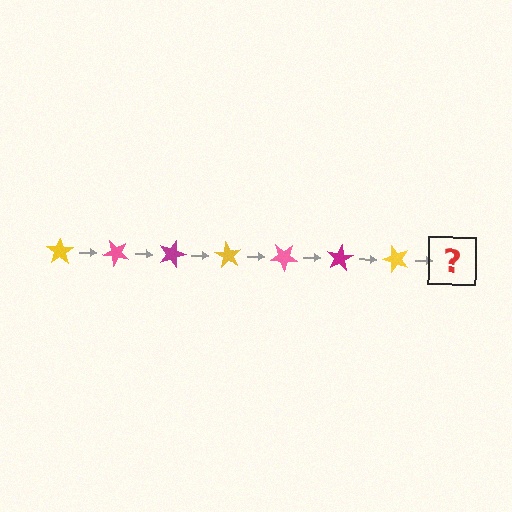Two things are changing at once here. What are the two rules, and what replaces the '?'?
The two rules are that it rotates 45 degrees each step and the color cycles through yellow, pink, and magenta. The '?' should be a pink star, rotated 315 degrees from the start.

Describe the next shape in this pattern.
It should be a pink star, rotated 315 degrees from the start.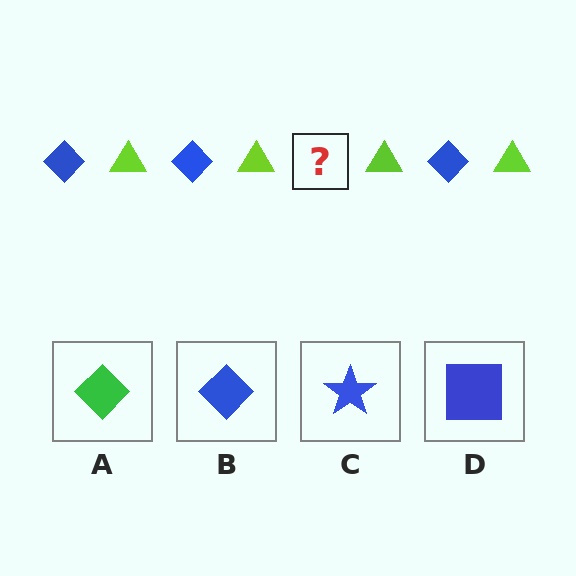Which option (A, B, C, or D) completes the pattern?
B.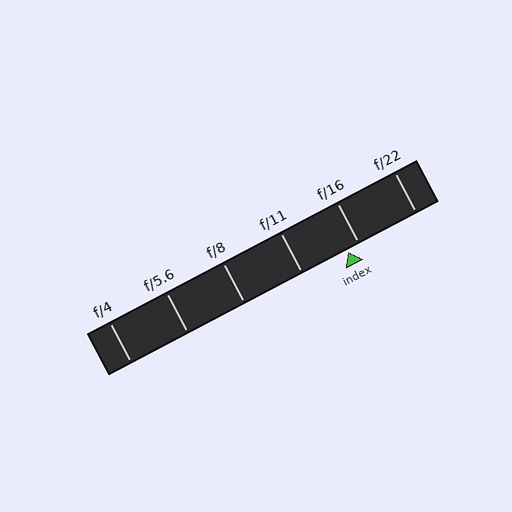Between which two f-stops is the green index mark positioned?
The index mark is between f/11 and f/16.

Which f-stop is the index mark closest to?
The index mark is closest to f/16.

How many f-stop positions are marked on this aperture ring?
There are 6 f-stop positions marked.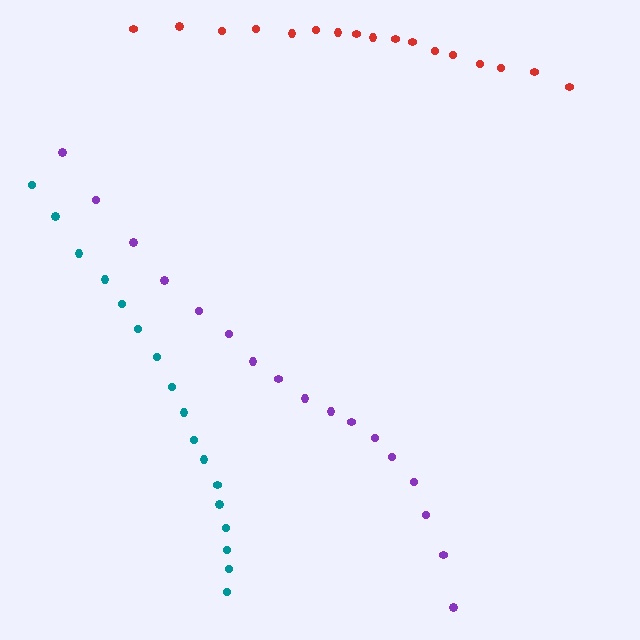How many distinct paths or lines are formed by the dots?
There are 3 distinct paths.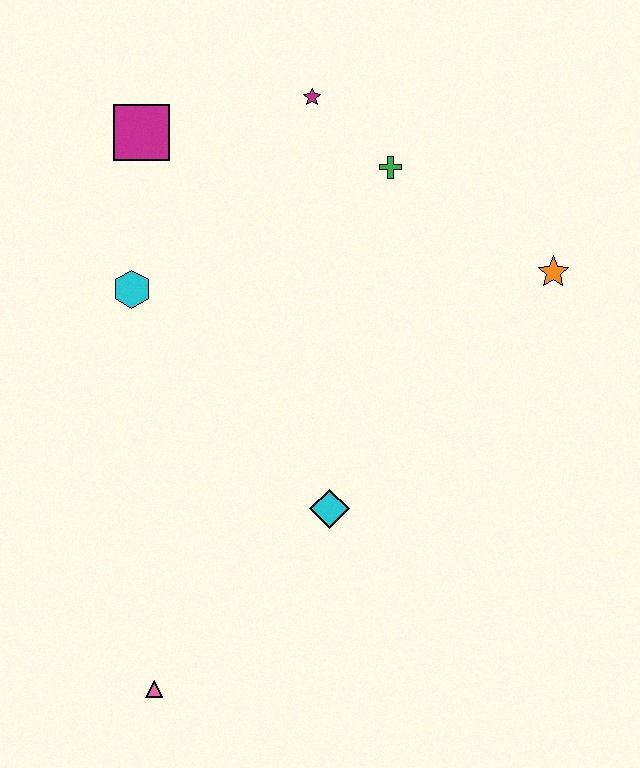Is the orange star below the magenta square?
Yes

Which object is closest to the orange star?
The green cross is closest to the orange star.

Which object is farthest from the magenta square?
The pink triangle is farthest from the magenta square.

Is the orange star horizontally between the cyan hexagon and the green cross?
No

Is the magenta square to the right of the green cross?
No